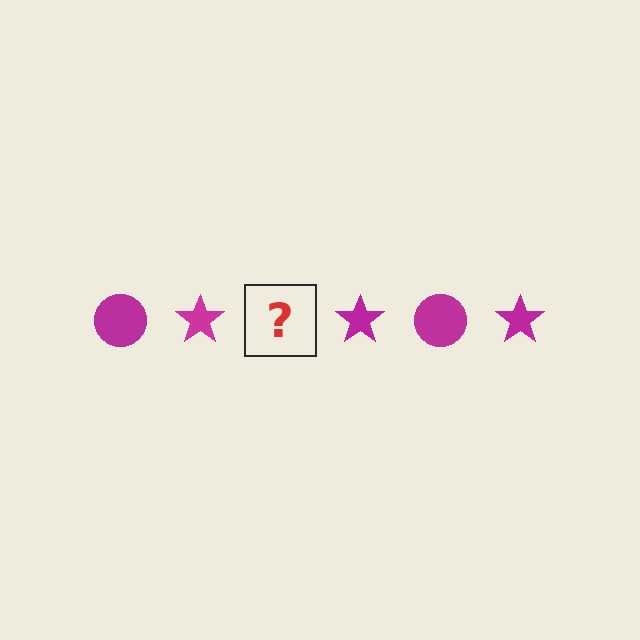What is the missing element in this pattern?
The missing element is a magenta circle.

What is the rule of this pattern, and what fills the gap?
The rule is that the pattern cycles through circle, star shapes in magenta. The gap should be filled with a magenta circle.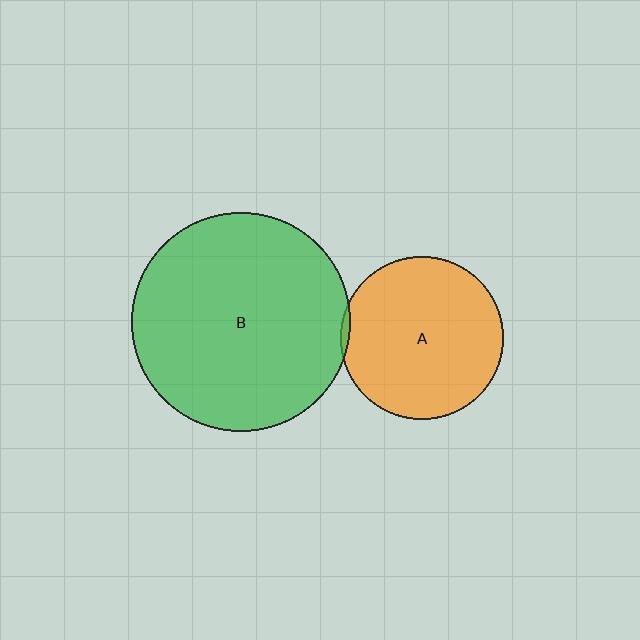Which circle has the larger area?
Circle B (green).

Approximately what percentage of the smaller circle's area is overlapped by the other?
Approximately 5%.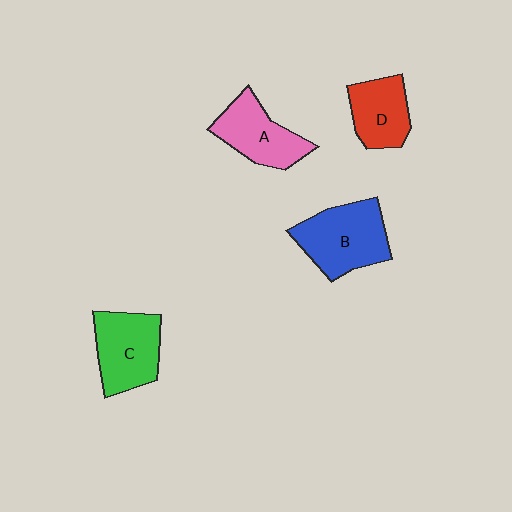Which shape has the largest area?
Shape B (blue).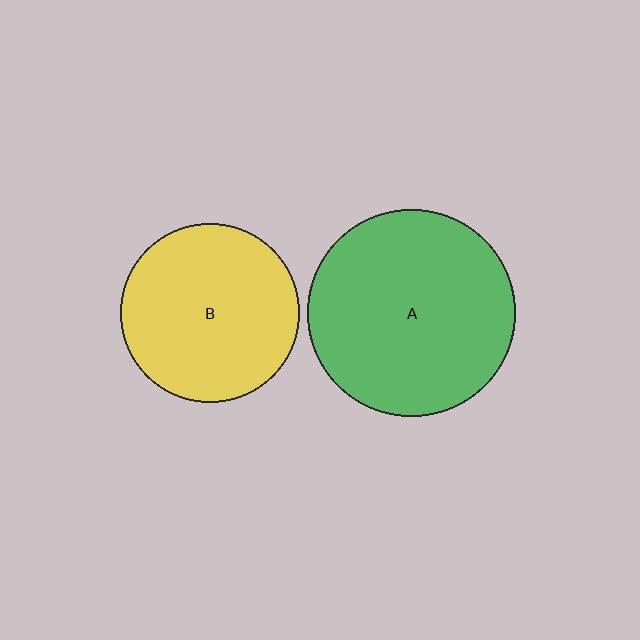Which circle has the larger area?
Circle A (green).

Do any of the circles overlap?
No, none of the circles overlap.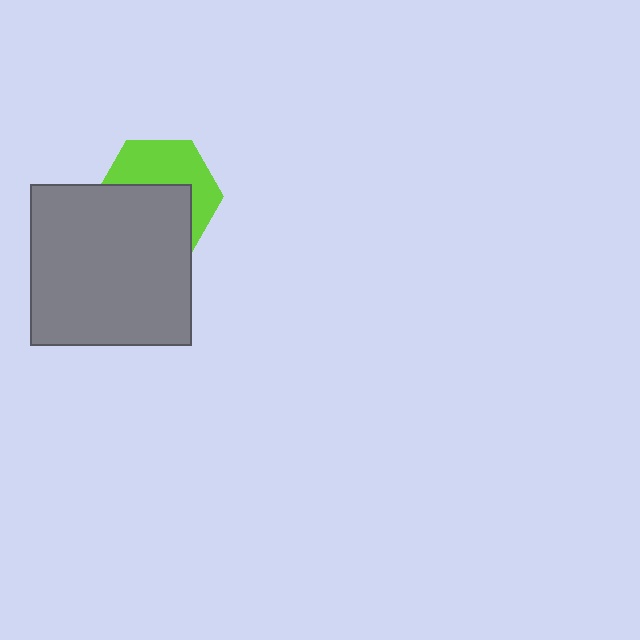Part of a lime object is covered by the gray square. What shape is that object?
It is a hexagon.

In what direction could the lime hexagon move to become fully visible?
The lime hexagon could move up. That would shift it out from behind the gray square entirely.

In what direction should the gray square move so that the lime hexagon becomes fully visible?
The gray square should move down. That is the shortest direction to clear the overlap and leave the lime hexagon fully visible.